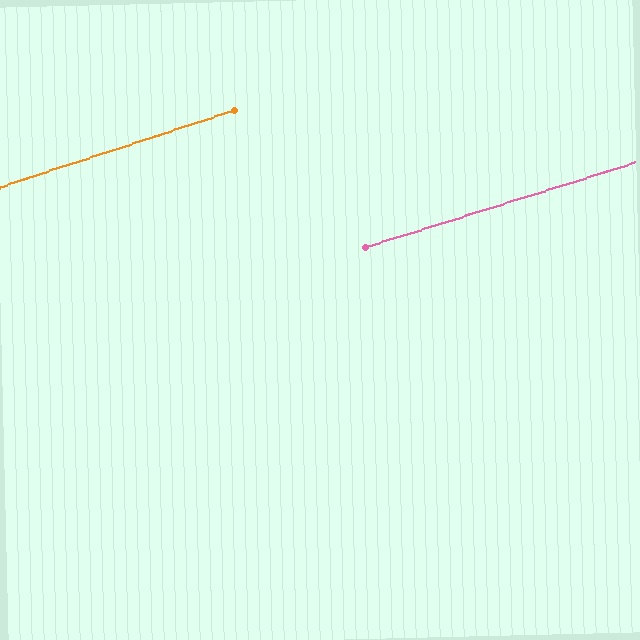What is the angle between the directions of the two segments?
Approximately 1 degree.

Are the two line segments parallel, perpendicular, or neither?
Parallel — their directions differ by only 0.8°.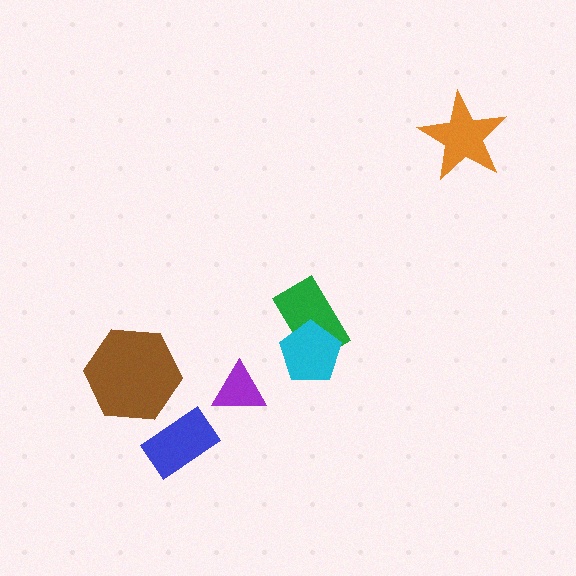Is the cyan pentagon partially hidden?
No, no other shape covers it.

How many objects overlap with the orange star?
0 objects overlap with the orange star.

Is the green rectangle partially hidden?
Yes, it is partially covered by another shape.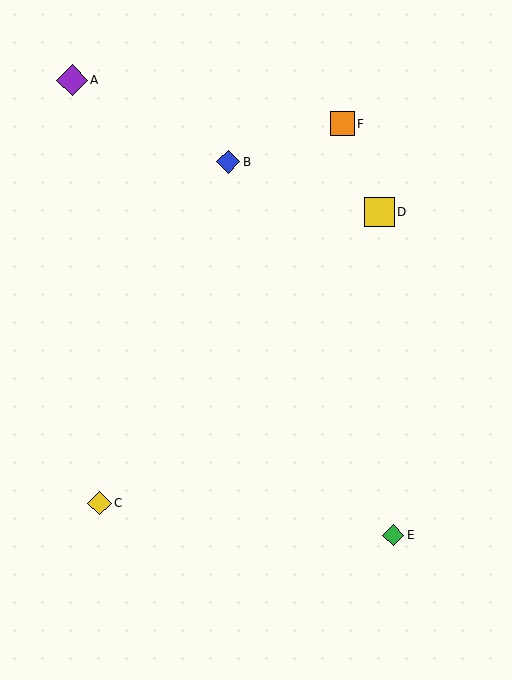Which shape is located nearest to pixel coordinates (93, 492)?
The yellow diamond (labeled C) at (100, 503) is nearest to that location.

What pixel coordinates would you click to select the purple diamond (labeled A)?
Click at (72, 80) to select the purple diamond A.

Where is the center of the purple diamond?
The center of the purple diamond is at (72, 80).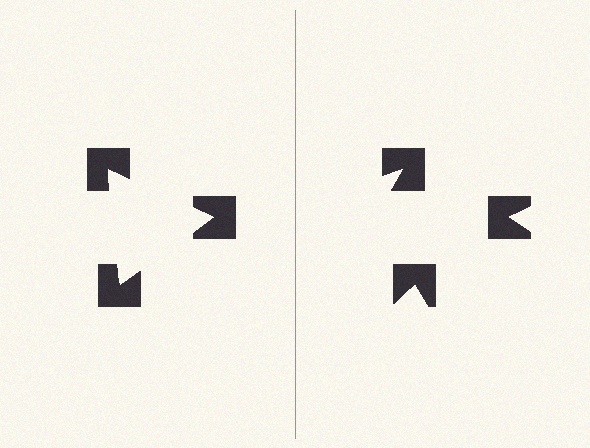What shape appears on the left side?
An illusory triangle.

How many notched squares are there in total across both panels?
6 — 3 on each side.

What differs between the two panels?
The notched squares are positioned identically on both sides; only the wedge orientations differ. On the left they align to a triangle; on the right they are misaligned.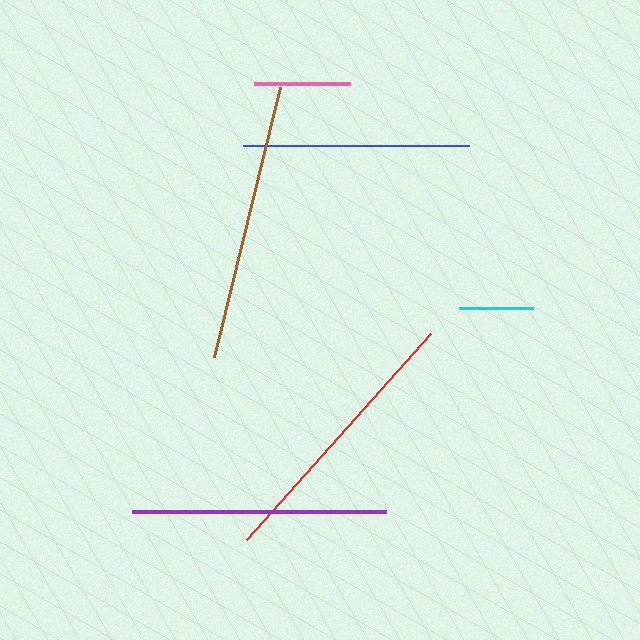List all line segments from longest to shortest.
From longest to shortest: brown, red, purple, blue, pink, cyan.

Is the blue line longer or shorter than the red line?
The red line is longer than the blue line.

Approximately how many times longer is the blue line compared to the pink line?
The blue line is approximately 2.3 times the length of the pink line.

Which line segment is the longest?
The brown line is the longest at approximately 277 pixels.